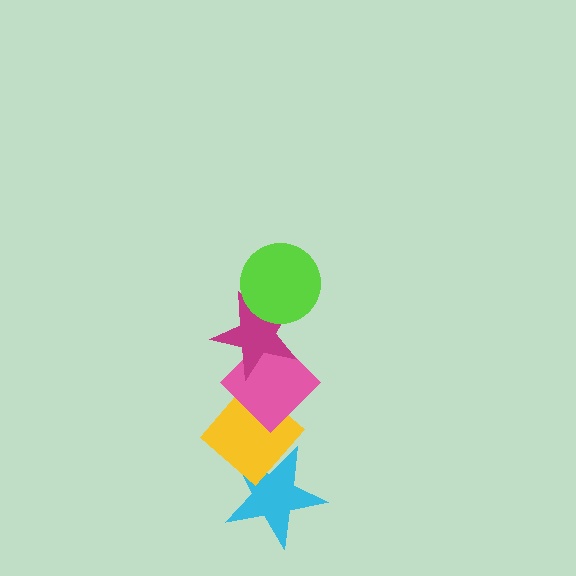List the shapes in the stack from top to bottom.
From top to bottom: the lime circle, the magenta star, the pink diamond, the yellow diamond, the cyan star.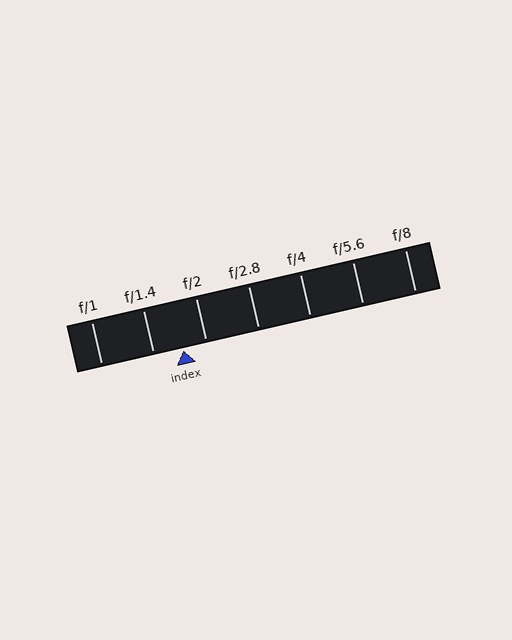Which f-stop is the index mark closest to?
The index mark is closest to f/2.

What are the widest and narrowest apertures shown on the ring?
The widest aperture shown is f/1 and the narrowest is f/8.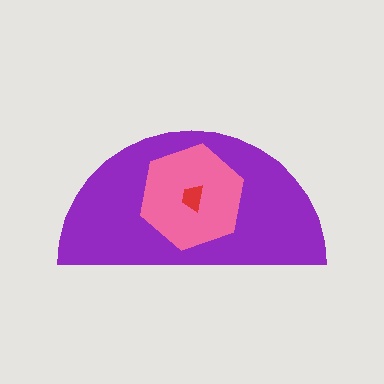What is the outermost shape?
The purple semicircle.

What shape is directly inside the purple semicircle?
The pink hexagon.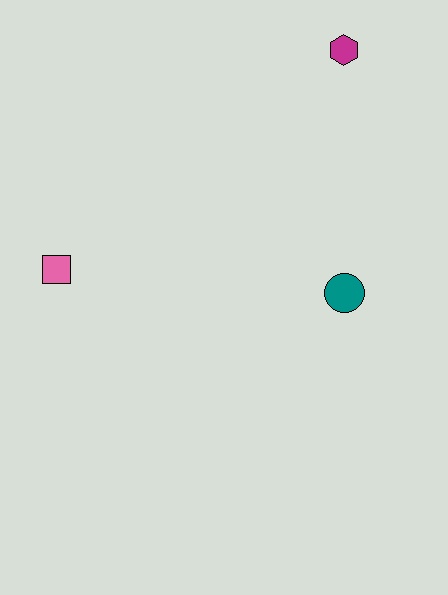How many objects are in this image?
There are 3 objects.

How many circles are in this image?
There is 1 circle.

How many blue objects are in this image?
There are no blue objects.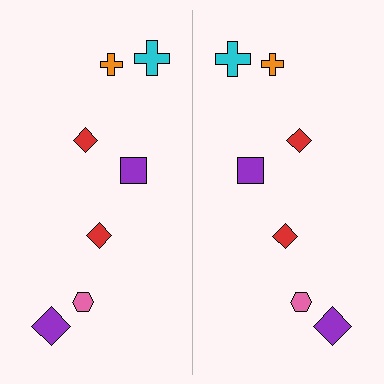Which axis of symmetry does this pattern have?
The pattern has a vertical axis of symmetry running through the center of the image.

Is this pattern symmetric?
Yes, this pattern has bilateral (reflection) symmetry.